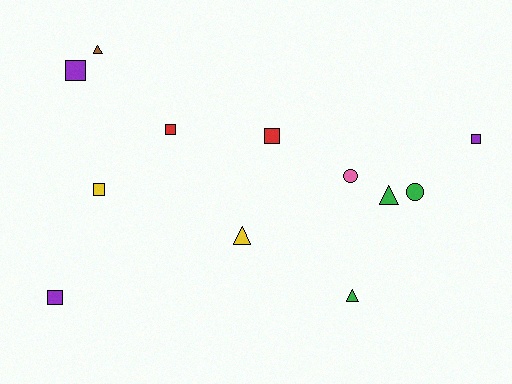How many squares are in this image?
There are 6 squares.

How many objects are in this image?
There are 12 objects.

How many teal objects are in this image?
There are no teal objects.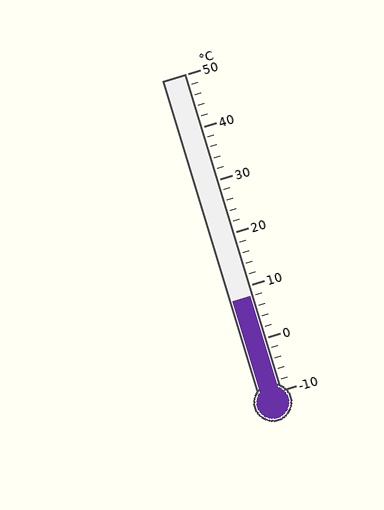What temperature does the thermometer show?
The thermometer shows approximately 8°C.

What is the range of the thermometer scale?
The thermometer scale ranges from -10°C to 50°C.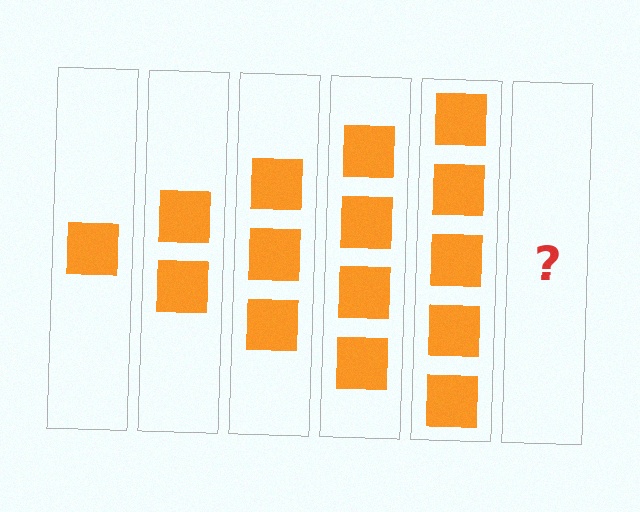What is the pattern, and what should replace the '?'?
The pattern is that each step adds one more square. The '?' should be 6 squares.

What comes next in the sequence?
The next element should be 6 squares.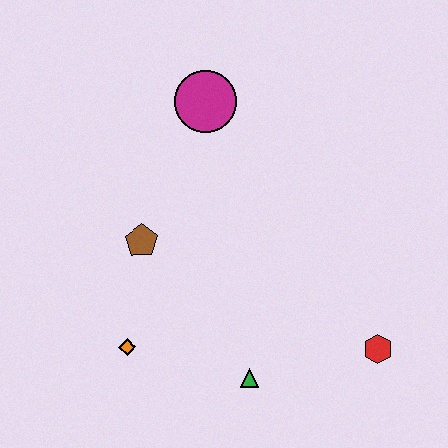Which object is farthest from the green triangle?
The magenta circle is farthest from the green triangle.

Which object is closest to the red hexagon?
The green triangle is closest to the red hexagon.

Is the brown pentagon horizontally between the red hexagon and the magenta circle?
No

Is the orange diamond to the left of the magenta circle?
Yes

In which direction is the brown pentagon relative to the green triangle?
The brown pentagon is above the green triangle.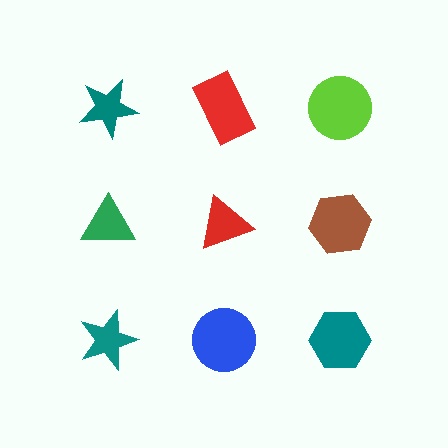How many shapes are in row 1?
3 shapes.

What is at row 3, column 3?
A teal hexagon.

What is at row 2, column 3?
A brown hexagon.